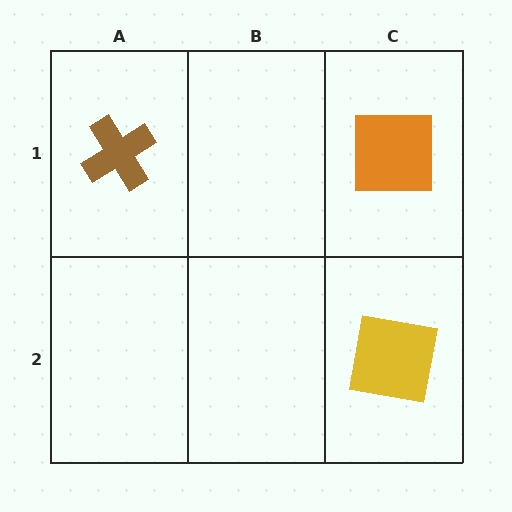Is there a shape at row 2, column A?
No, that cell is empty.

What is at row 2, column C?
A yellow square.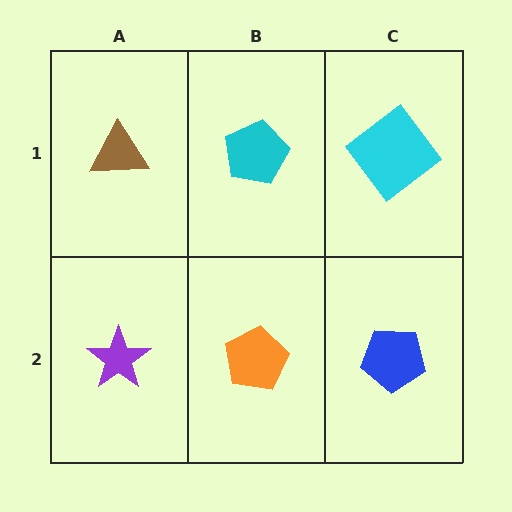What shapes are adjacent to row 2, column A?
A brown triangle (row 1, column A), an orange pentagon (row 2, column B).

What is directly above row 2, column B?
A cyan pentagon.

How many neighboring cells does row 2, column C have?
2.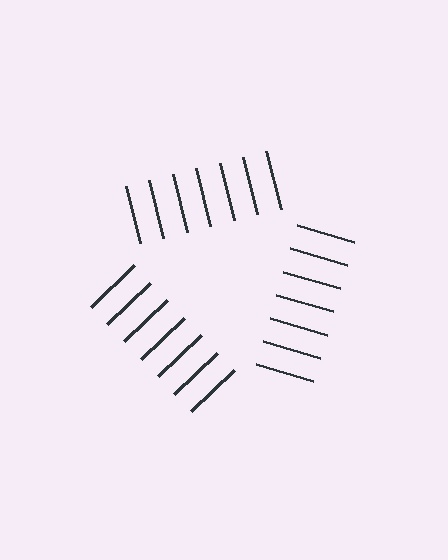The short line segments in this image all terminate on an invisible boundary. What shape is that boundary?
An illusory triangle — the line segments terminate on its edges but no continuous stroke is drawn.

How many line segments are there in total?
21 — 7 along each of the 3 edges.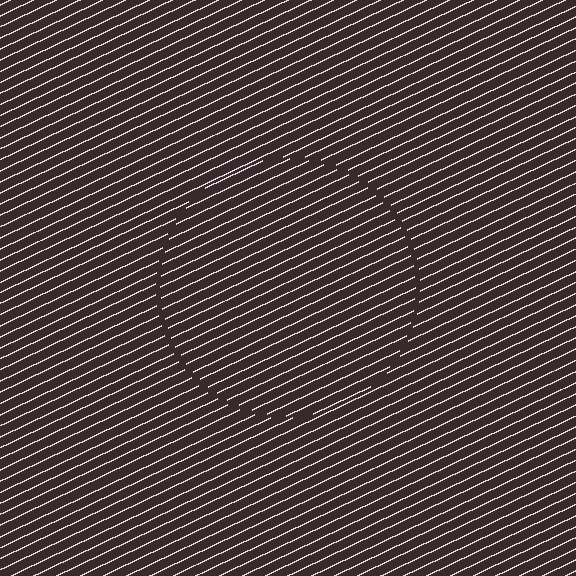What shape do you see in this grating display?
An illusory circle. The interior of the shape contains the same grating, shifted by half a period — the contour is defined by the phase discontinuity where line-ends from the inner and outer gratings abut.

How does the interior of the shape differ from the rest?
The interior of the shape contains the same grating, shifted by half a period — the contour is defined by the phase discontinuity where line-ends from the inner and outer gratings abut.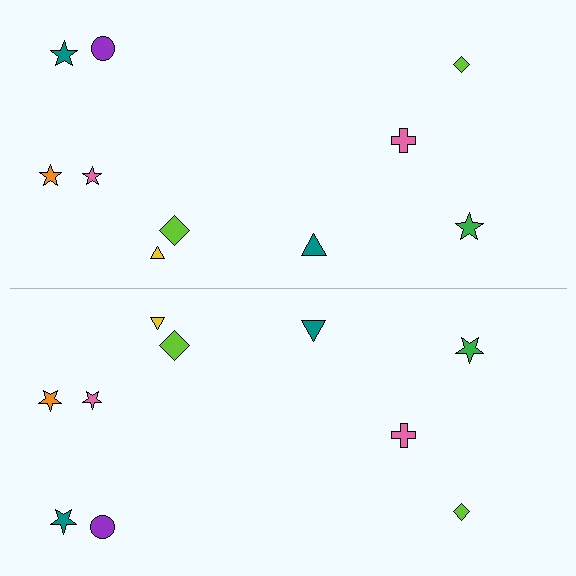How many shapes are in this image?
There are 20 shapes in this image.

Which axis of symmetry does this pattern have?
The pattern has a horizontal axis of symmetry running through the center of the image.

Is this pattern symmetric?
Yes, this pattern has bilateral (reflection) symmetry.